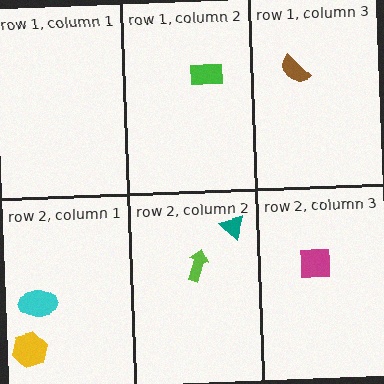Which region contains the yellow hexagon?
The row 2, column 1 region.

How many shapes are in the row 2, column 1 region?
2.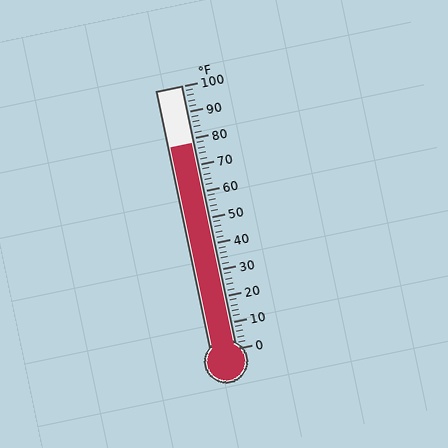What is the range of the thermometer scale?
The thermometer scale ranges from 0°F to 100°F.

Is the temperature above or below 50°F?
The temperature is above 50°F.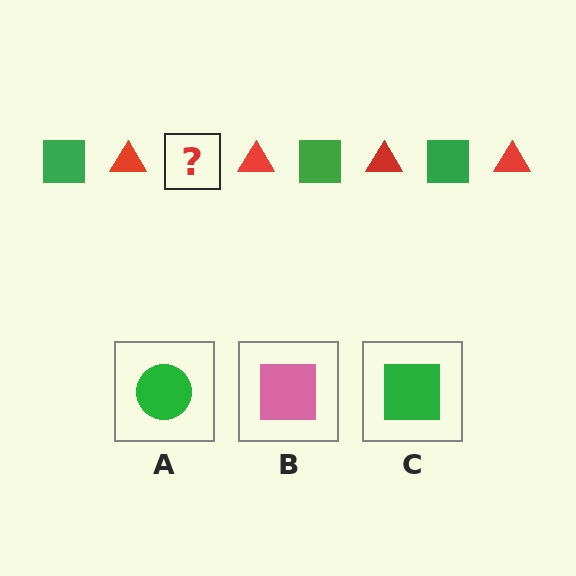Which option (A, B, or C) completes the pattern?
C.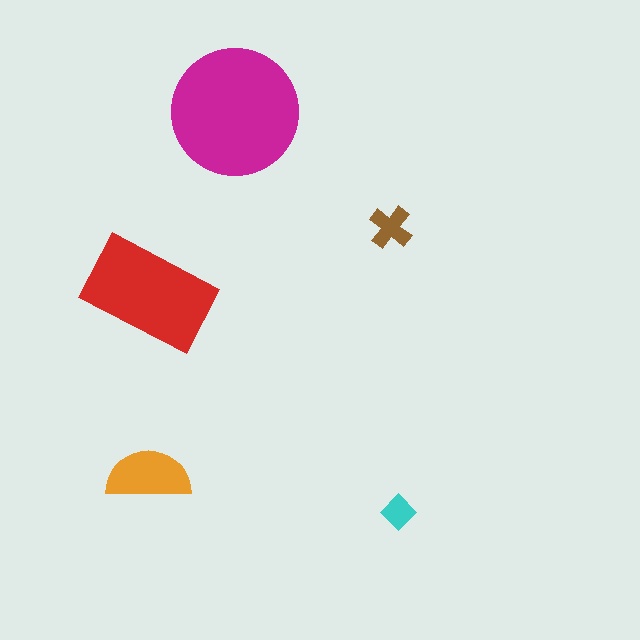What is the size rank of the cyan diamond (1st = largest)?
5th.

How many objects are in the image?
There are 5 objects in the image.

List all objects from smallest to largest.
The cyan diamond, the brown cross, the orange semicircle, the red rectangle, the magenta circle.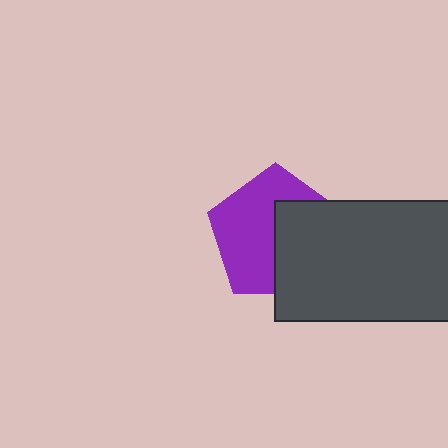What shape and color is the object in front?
The object in front is a dark gray rectangle.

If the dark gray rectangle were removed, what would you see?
You would see the complete purple pentagon.